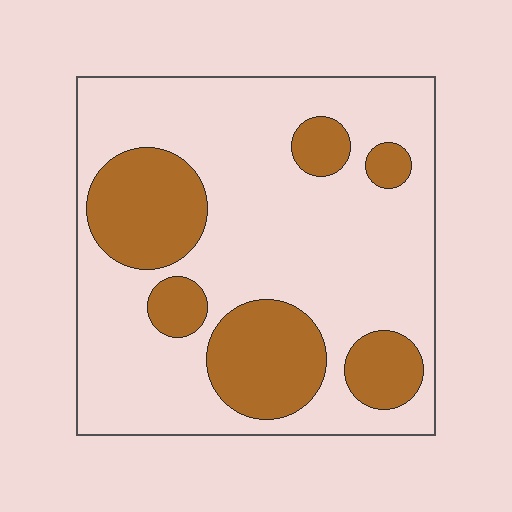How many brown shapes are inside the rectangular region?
6.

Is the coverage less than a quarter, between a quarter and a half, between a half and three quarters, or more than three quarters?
Between a quarter and a half.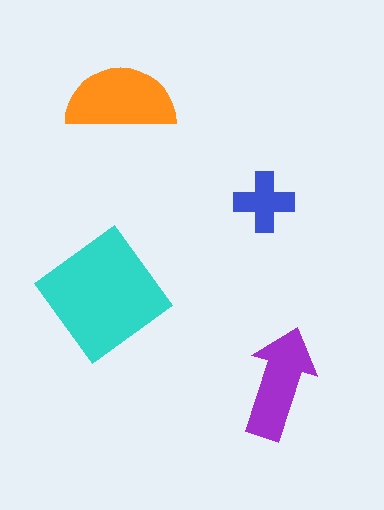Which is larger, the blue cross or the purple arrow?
The purple arrow.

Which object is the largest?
The cyan diamond.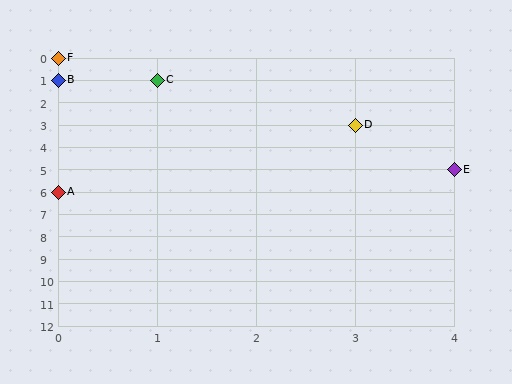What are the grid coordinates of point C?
Point C is at grid coordinates (1, 1).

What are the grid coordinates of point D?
Point D is at grid coordinates (3, 3).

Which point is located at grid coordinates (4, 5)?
Point E is at (4, 5).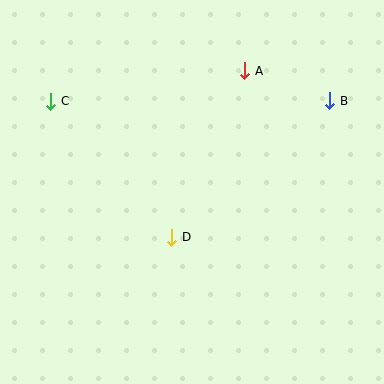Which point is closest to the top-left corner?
Point C is closest to the top-left corner.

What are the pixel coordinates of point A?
Point A is at (245, 71).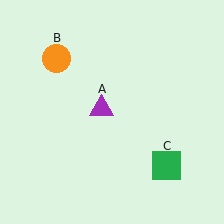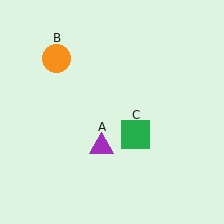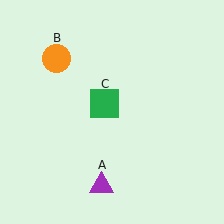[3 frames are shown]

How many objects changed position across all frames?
2 objects changed position: purple triangle (object A), green square (object C).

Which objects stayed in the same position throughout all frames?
Orange circle (object B) remained stationary.